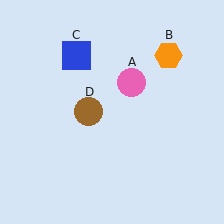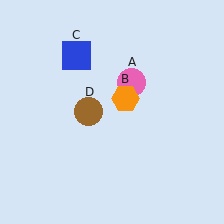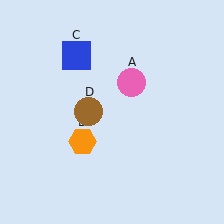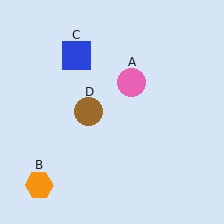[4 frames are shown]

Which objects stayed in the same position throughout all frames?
Pink circle (object A) and blue square (object C) and brown circle (object D) remained stationary.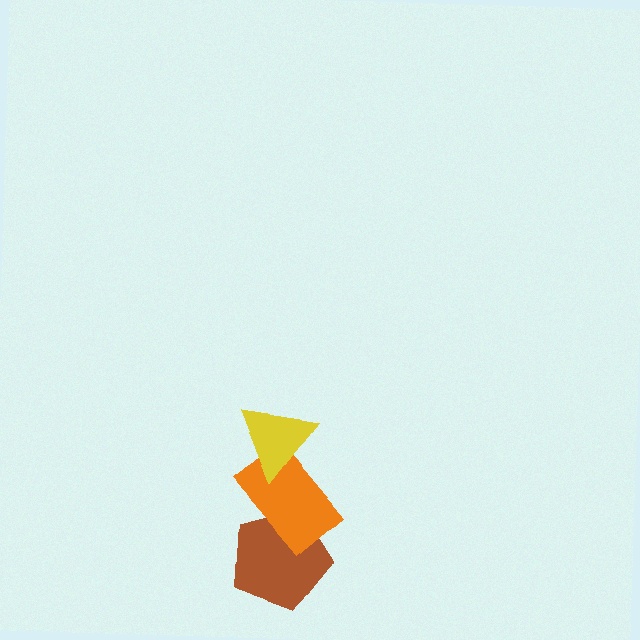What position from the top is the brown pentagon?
The brown pentagon is 3rd from the top.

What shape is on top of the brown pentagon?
The orange rectangle is on top of the brown pentagon.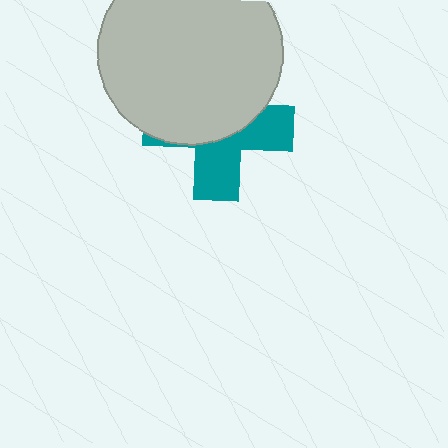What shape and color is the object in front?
The object in front is a light gray circle.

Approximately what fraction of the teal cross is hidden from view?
Roughly 57% of the teal cross is hidden behind the light gray circle.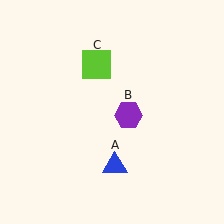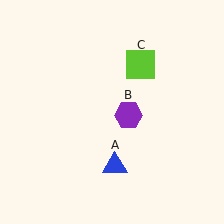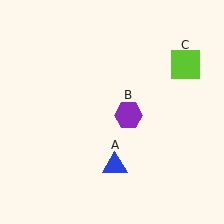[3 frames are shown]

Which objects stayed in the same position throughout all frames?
Blue triangle (object A) and purple hexagon (object B) remained stationary.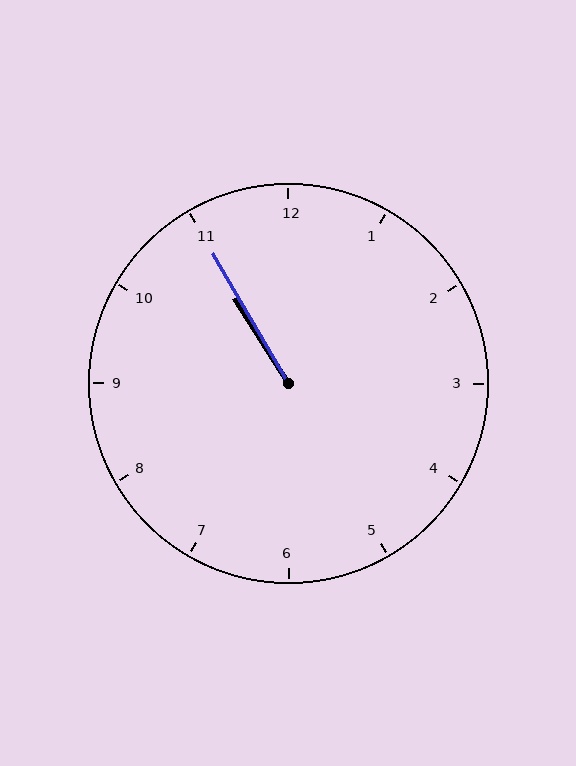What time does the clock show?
10:55.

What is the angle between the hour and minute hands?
Approximately 2 degrees.